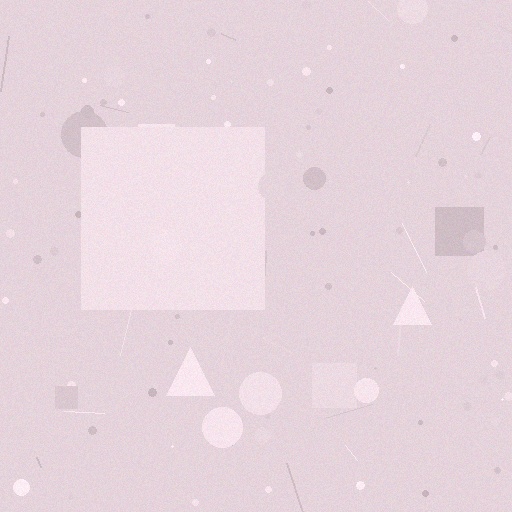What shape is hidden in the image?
A square is hidden in the image.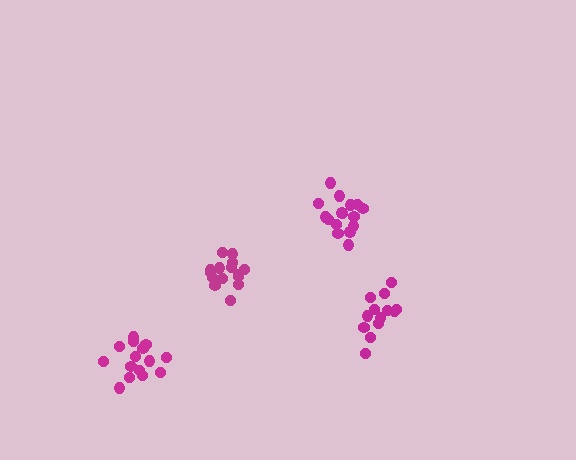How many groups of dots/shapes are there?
There are 4 groups.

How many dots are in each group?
Group 1: 15 dots, Group 2: 13 dots, Group 3: 16 dots, Group 4: 15 dots (59 total).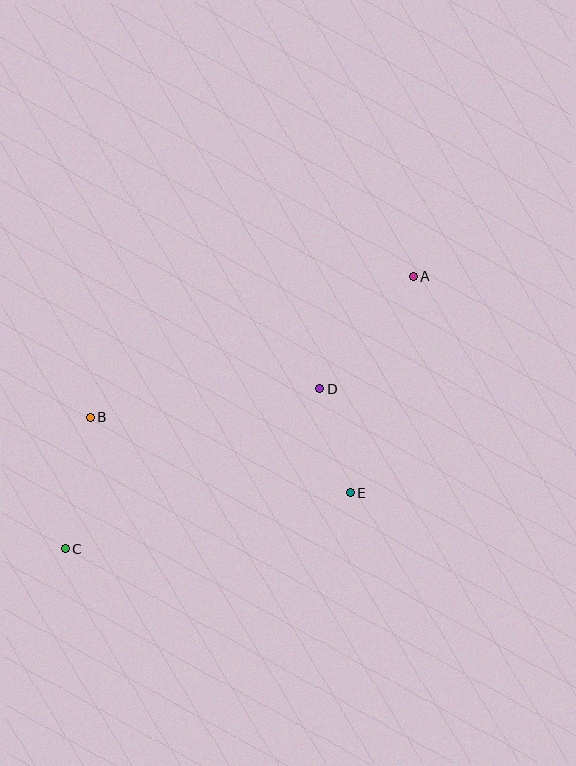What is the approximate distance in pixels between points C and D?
The distance between C and D is approximately 301 pixels.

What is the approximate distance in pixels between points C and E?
The distance between C and E is approximately 291 pixels.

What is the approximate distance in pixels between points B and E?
The distance between B and E is approximately 271 pixels.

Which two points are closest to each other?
Points D and E are closest to each other.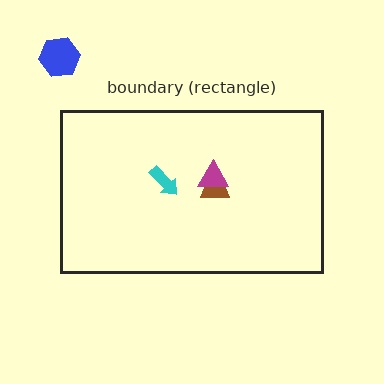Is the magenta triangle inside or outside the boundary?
Inside.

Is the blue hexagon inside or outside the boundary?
Outside.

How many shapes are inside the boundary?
3 inside, 1 outside.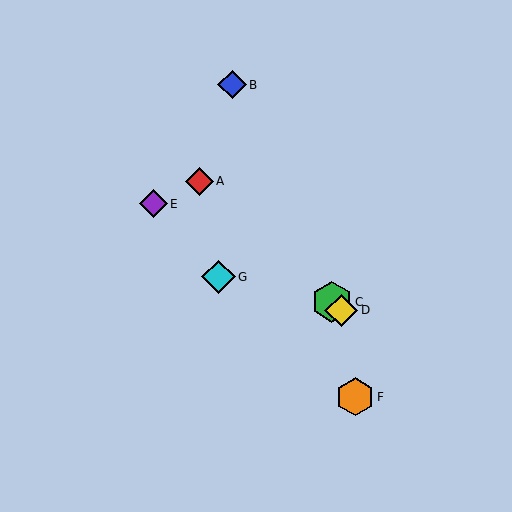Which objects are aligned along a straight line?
Objects A, C, D are aligned along a straight line.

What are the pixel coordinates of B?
Object B is at (232, 85).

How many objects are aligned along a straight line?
3 objects (A, C, D) are aligned along a straight line.